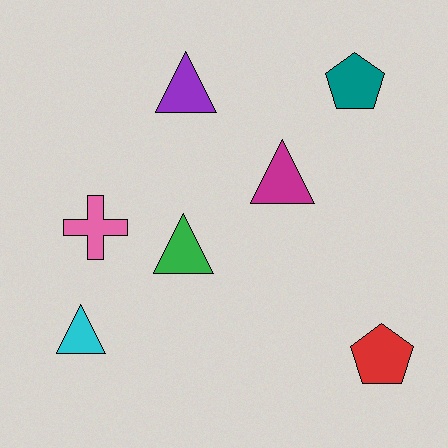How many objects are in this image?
There are 7 objects.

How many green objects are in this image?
There is 1 green object.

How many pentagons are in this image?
There are 2 pentagons.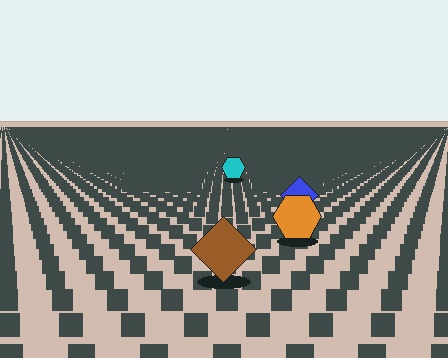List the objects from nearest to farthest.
From nearest to farthest: the brown diamond, the orange hexagon, the blue diamond, the cyan hexagon.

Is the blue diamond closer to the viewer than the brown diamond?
No. The brown diamond is closer — you can tell from the texture gradient: the ground texture is coarser near it.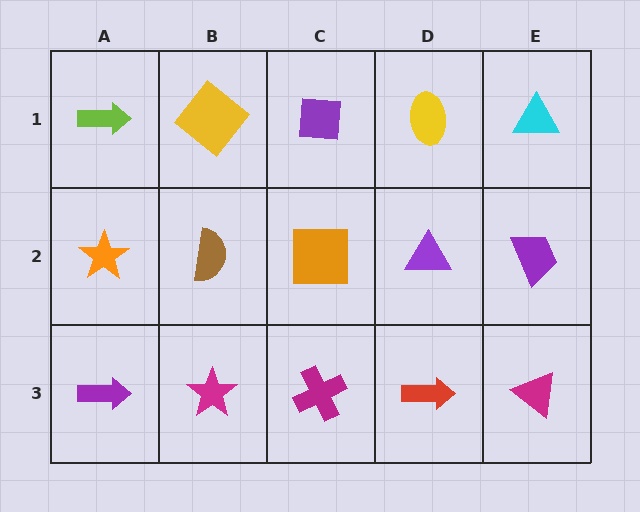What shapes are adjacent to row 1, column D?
A purple triangle (row 2, column D), a purple square (row 1, column C), a cyan triangle (row 1, column E).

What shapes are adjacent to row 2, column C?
A purple square (row 1, column C), a magenta cross (row 3, column C), a brown semicircle (row 2, column B), a purple triangle (row 2, column D).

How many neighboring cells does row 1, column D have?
3.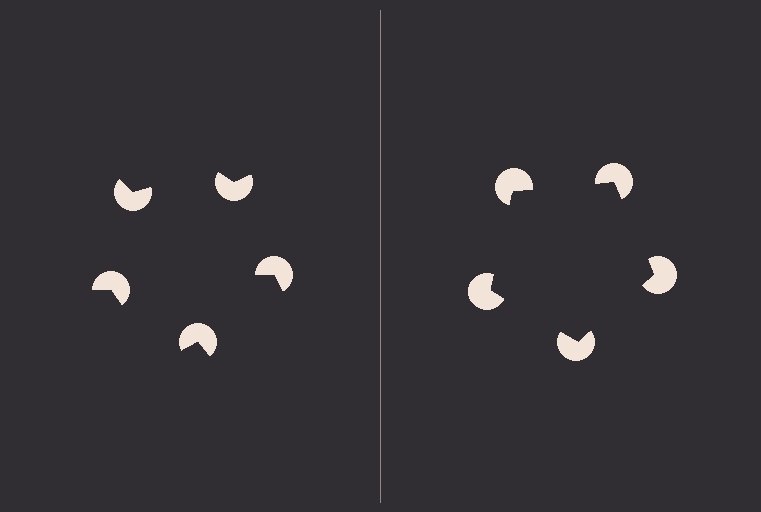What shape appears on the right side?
An illusory pentagon.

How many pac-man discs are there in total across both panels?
10 — 5 on each side.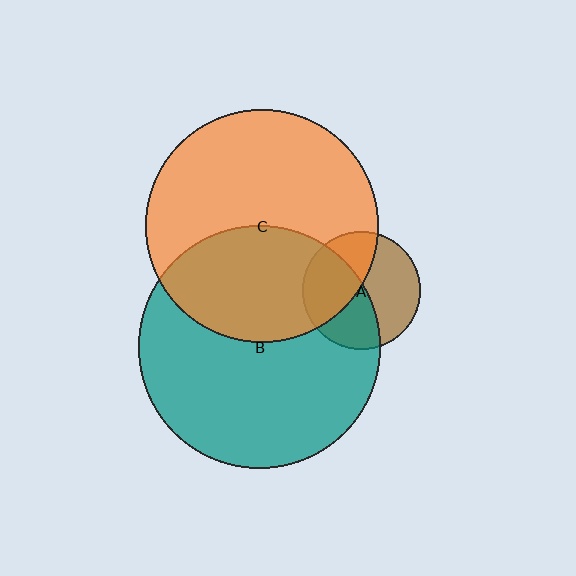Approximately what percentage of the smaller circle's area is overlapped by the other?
Approximately 40%.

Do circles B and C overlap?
Yes.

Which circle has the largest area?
Circle B (teal).